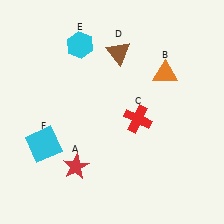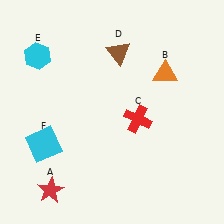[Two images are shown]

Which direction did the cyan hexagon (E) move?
The cyan hexagon (E) moved left.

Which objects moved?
The objects that moved are: the red star (A), the cyan hexagon (E).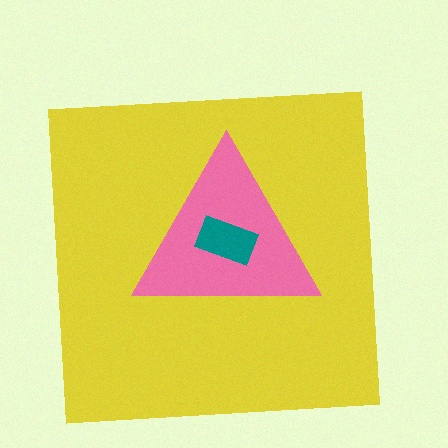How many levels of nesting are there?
3.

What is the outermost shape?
The yellow square.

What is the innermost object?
The teal rectangle.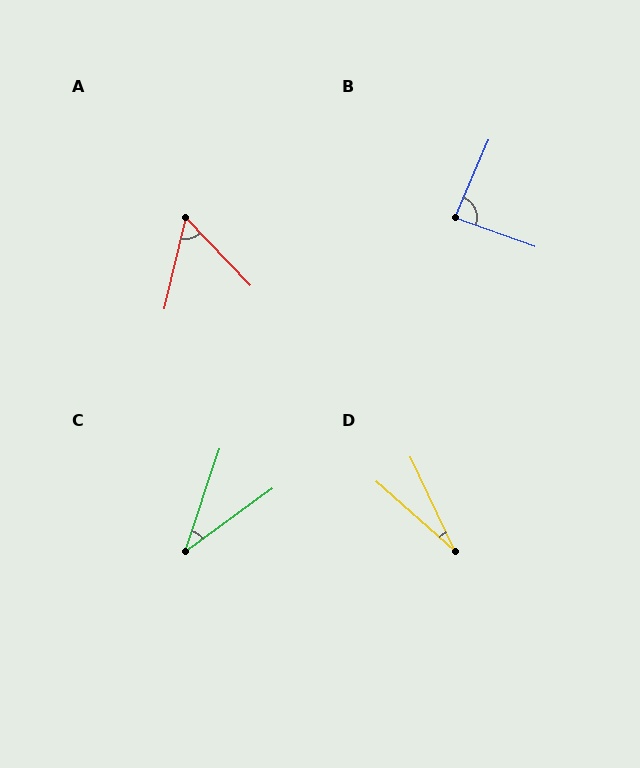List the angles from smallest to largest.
D (23°), C (36°), A (57°), B (87°).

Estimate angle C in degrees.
Approximately 36 degrees.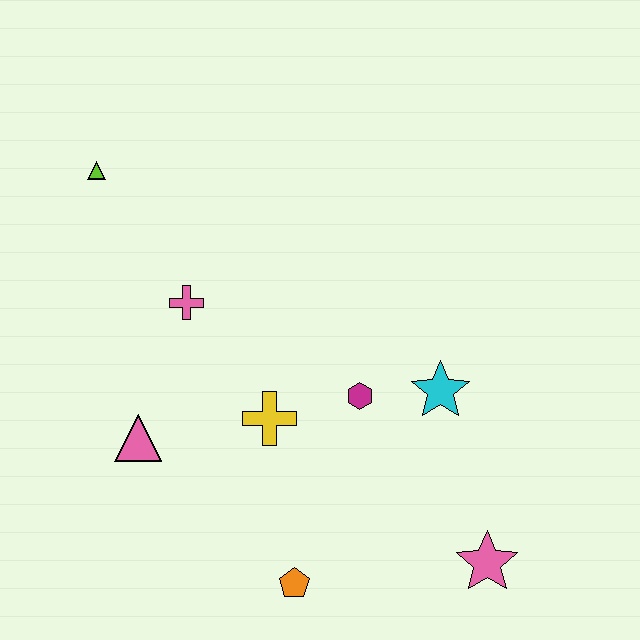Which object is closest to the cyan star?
The magenta hexagon is closest to the cyan star.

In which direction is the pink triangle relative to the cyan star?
The pink triangle is to the left of the cyan star.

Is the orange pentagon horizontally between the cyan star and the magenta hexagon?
No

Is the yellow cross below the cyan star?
Yes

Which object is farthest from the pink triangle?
The pink star is farthest from the pink triangle.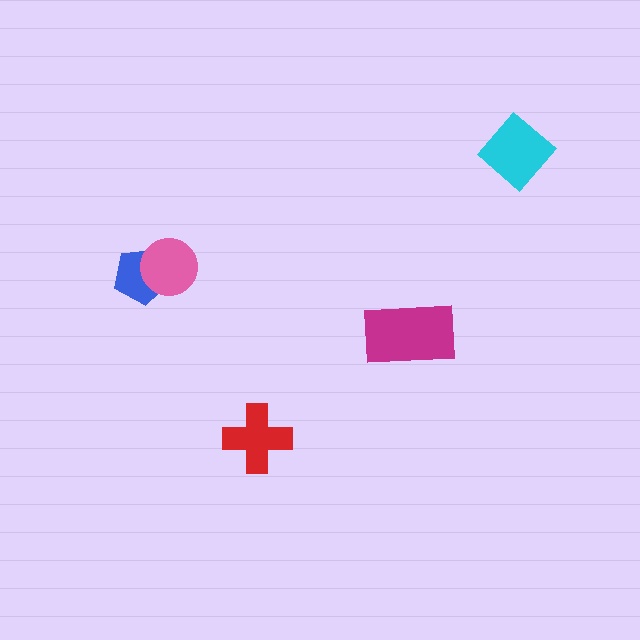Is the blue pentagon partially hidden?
Yes, it is partially covered by another shape.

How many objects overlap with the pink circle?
1 object overlaps with the pink circle.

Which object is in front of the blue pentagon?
The pink circle is in front of the blue pentagon.